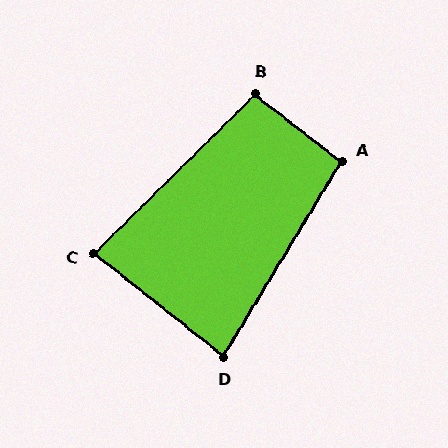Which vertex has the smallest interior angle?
D, at approximately 83 degrees.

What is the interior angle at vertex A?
Approximately 97 degrees (obtuse).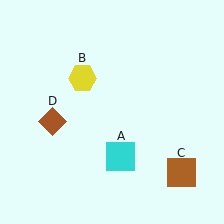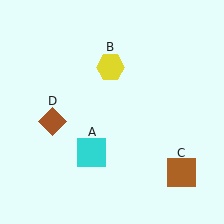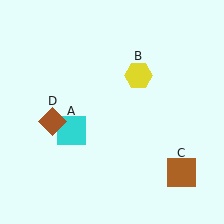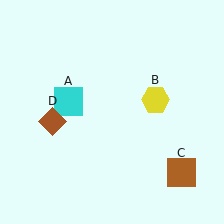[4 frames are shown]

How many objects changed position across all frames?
2 objects changed position: cyan square (object A), yellow hexagon (object B).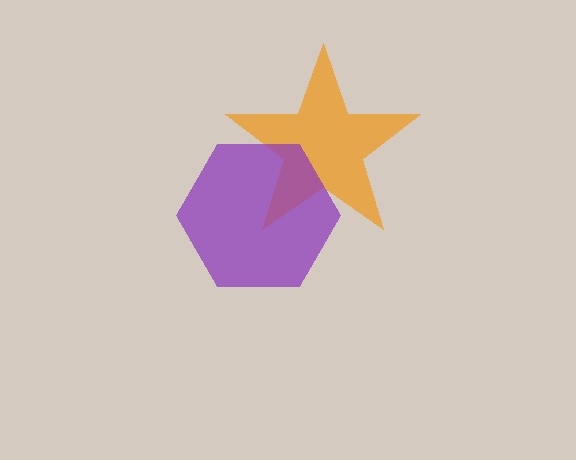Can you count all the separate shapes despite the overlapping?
Yes, there are 2 separate shapes.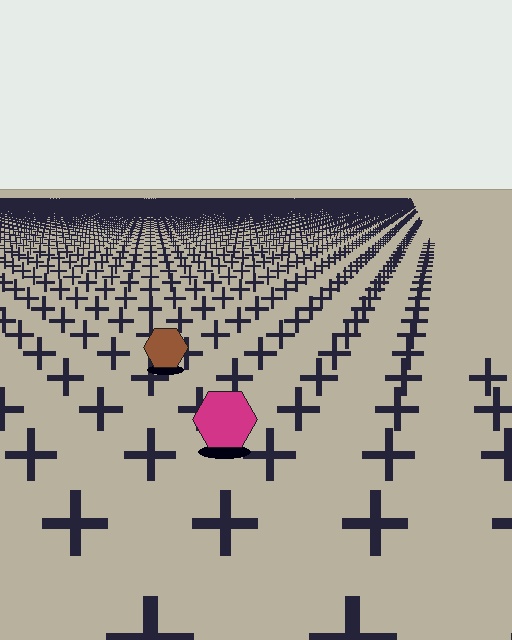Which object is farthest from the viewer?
The brown hexagon is farthest from the viewer. It appears smaller and the ground texture around it is denser.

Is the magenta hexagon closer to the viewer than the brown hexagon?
Yes. The magenta hexagon is closer — you can tell from the texture gradient: the ground texture is coarser near it.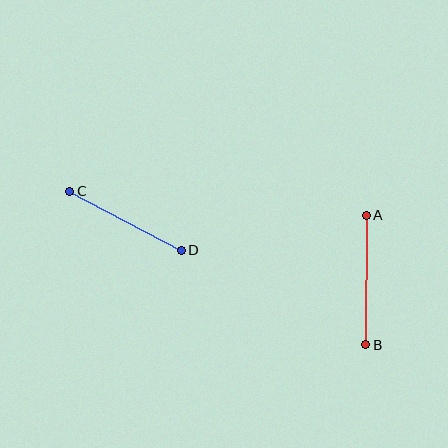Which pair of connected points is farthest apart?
Points A and B are farthest apart.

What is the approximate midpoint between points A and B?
The midpoint is at approximately (366, 280) pixels.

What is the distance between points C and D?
The distance is approximately 126 pixels.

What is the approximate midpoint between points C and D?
The midpoint is at approximately (125, 221) pixels.